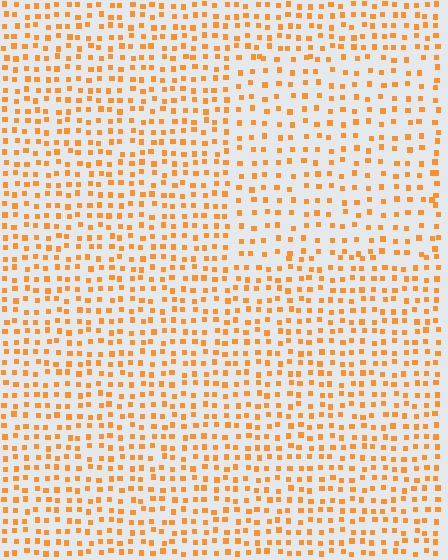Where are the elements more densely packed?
The elements are more densely packed outside the rectangle boundary.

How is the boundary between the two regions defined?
The boundary is defined by a change in element density (approximately 1.5x ratio). All elements are the same color, size, and shape.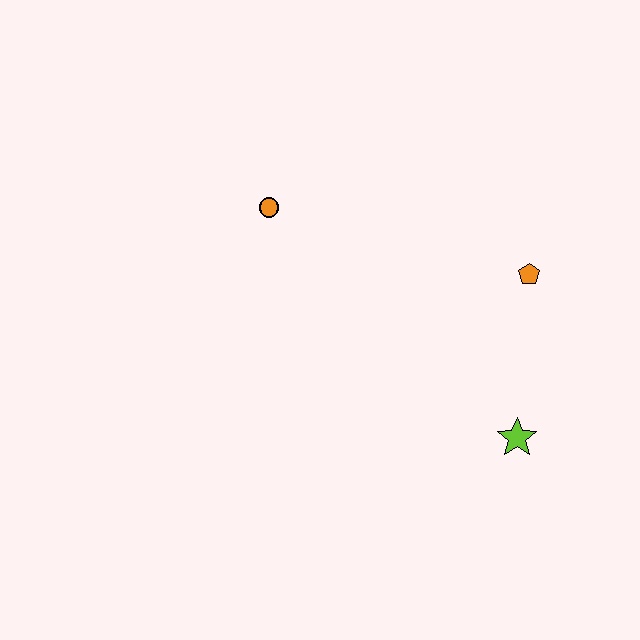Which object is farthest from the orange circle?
The lime star is farthest from the orange circle.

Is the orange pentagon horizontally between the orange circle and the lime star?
No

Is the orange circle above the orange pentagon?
Yes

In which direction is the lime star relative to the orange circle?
The lime star is to the right of the orange circle.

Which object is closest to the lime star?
The orange pentagon is closest to the lime star.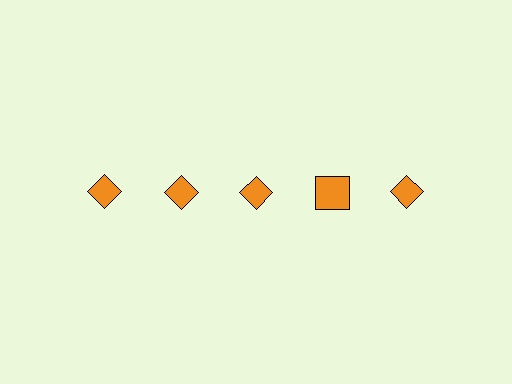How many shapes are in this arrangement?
There are 5 shapes arranged in a grid pattern.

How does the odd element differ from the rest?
It has a different shape: square instead of diamond.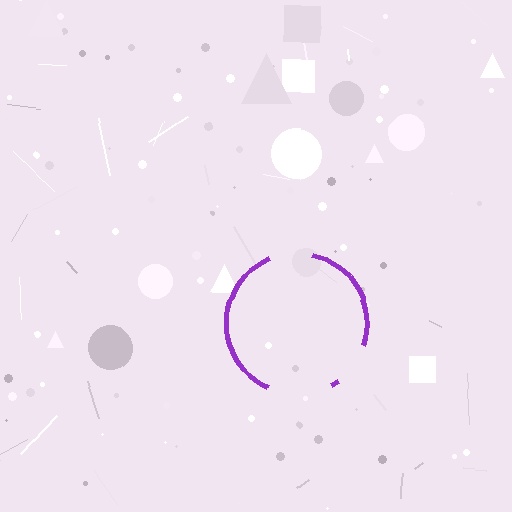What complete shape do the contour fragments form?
The contour fragments form a circle.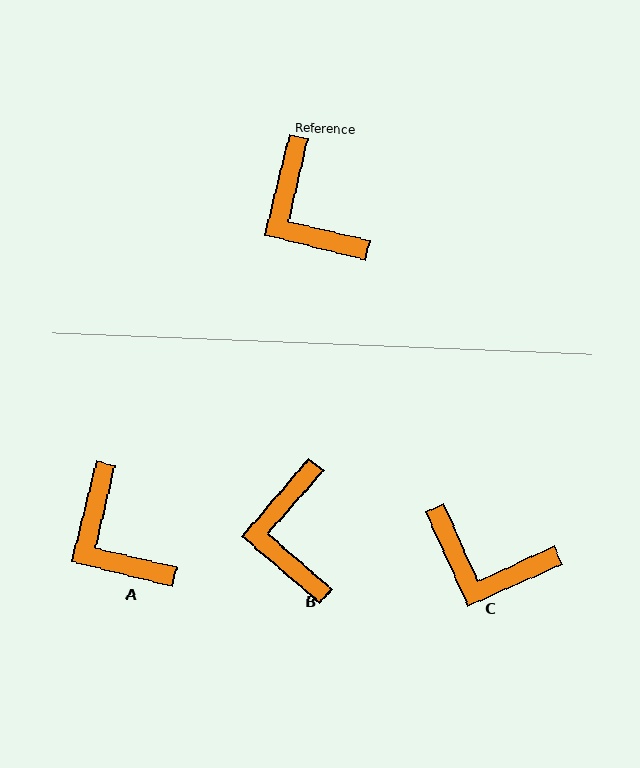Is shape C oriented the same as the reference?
No, it is off by about 38 degrees.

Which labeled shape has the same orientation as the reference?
A.